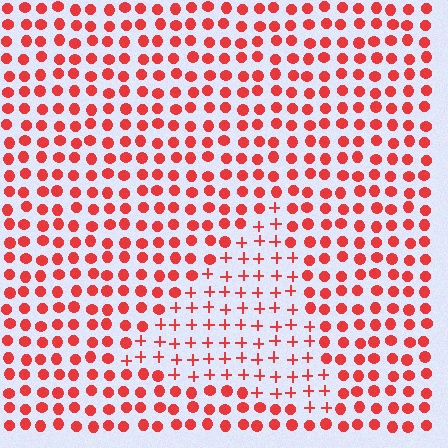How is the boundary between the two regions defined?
The boundary is defined by a change in element shape: plus signs inside vs. circles outside. All elements share the same color and spacing.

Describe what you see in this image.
The image is filled with small red elements arranged in a uniform grid. A triangle-shaped region contains plus signs, while the surrounding area contains circles. The boundary is defined purely by the change in element shape.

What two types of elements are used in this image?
The image uses plus signs inside the triangle region and circles outside it.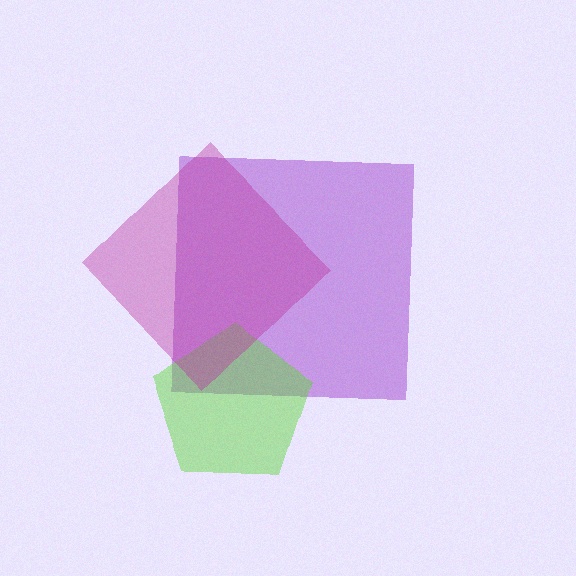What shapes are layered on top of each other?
The layered shapes are: a purple square, a lime pentagon, a magenta diamond.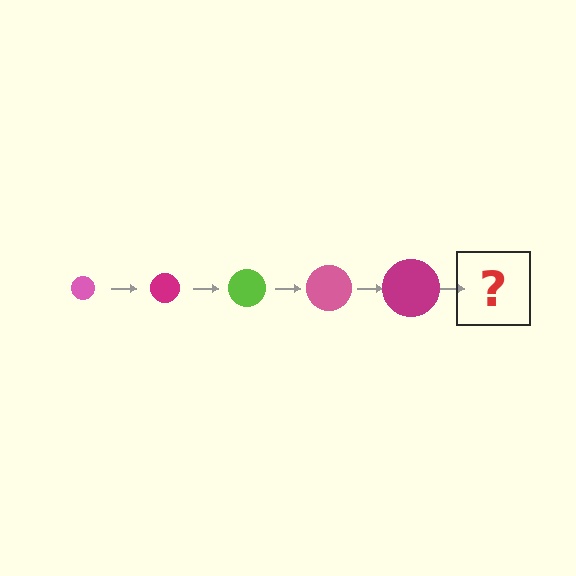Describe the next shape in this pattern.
It should be a lime circle, larger than the previous one.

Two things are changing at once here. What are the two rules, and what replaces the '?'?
The two rules are that the circle grows larger each step and the color cycles through pink, magenta, and lime. The '?' should be a lime circle, larger than the previous one.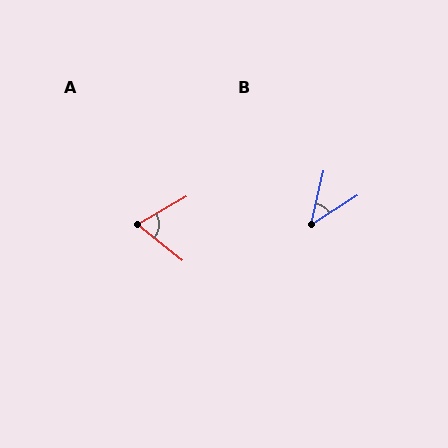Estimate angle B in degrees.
Approximately 45 degrees.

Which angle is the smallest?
B, at approximately 45 degrees.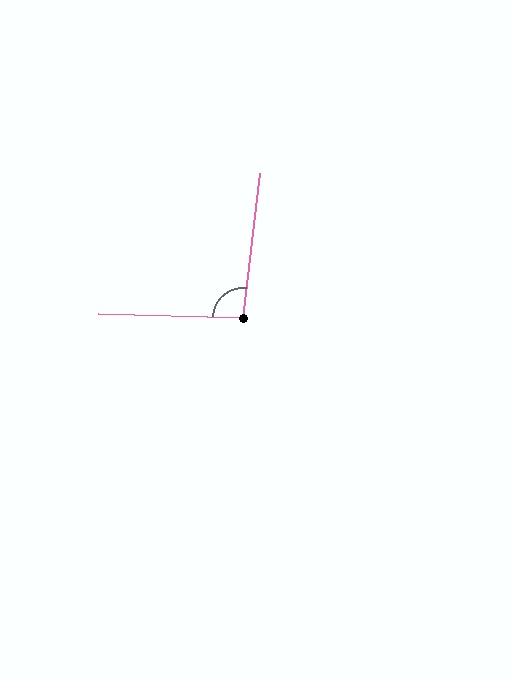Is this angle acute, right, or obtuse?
It is obtuse.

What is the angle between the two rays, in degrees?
Approximately 95 degrees.